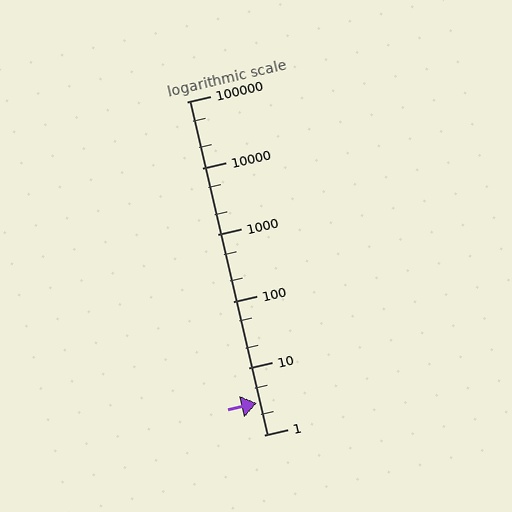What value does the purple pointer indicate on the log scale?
The pointer indicates approximately 3.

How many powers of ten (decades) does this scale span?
The scale spans 5 decades, from 1 to 100000.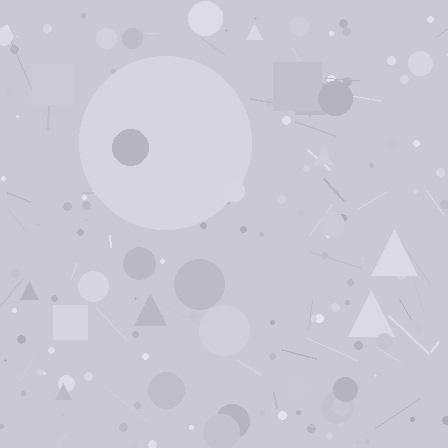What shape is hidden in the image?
A circle is hidden in the image.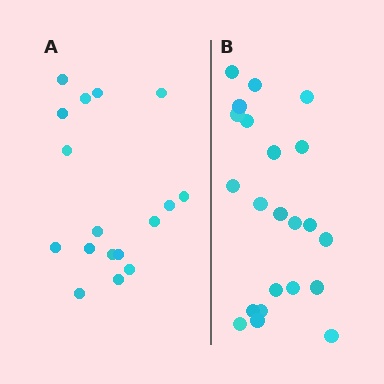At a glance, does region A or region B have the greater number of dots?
Region B (the right region) has more dots.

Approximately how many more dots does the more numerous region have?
Region B has about 5 more dots than region A.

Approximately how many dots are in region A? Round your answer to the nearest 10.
About 20 dots. (The exact count is 17, which rounds to 20.)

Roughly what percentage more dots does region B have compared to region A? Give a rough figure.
About 30% more.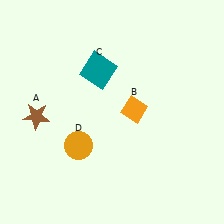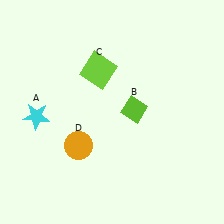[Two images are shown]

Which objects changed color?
A changed from brown to cyan. B changed from orange to lime. C changed from teal to lime.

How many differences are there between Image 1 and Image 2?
There are 3 differences between the two images.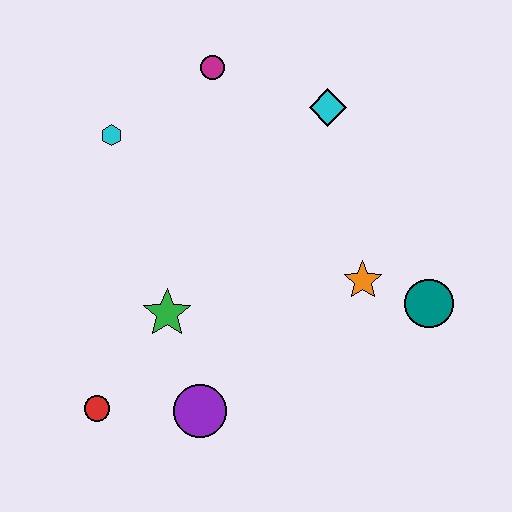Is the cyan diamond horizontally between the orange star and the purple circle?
Yes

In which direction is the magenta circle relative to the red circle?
The magenta circle is above the red circle.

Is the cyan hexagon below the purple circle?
No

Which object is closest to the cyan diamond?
The magenta circle is closest to the cyan diamond.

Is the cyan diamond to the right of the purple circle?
Yes